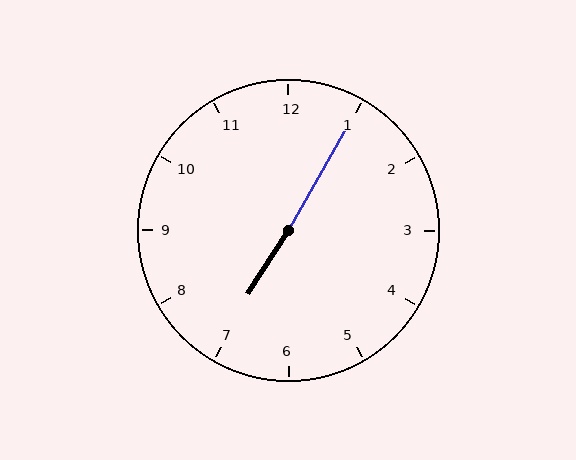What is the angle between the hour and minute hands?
Approximately 178 degrees.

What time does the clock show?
7:05.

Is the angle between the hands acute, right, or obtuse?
It is obtuse.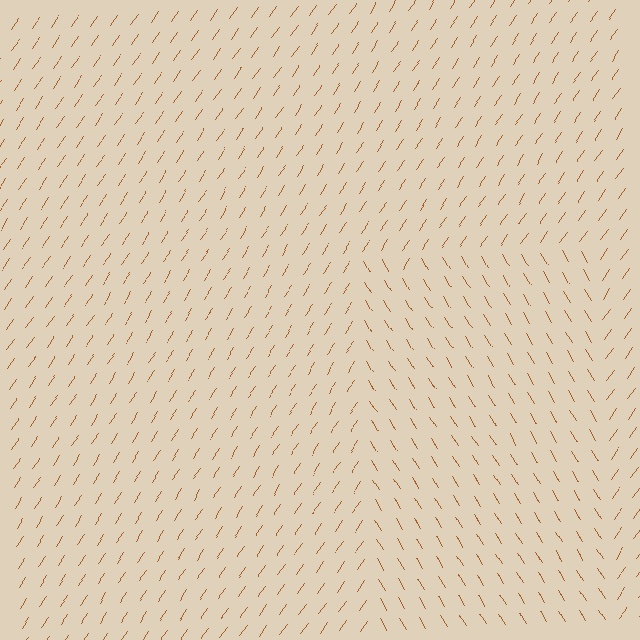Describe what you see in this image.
The image is filled with small brown line segments. A rectangle region in the image has lines oriented differently from the surrounding lines, creating a visible texture boundary.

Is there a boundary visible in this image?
Yes, there is a texture boundary formed by a change in line orientation.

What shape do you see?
I see a rectangle.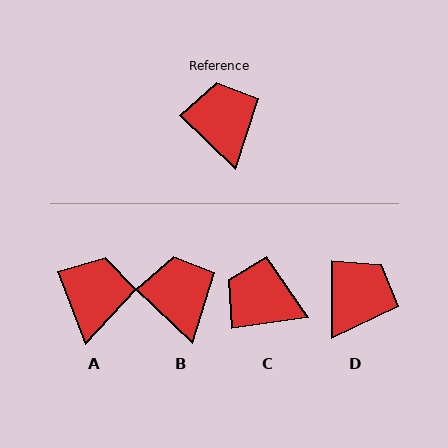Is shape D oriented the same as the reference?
No, it is off by about 47 degrees.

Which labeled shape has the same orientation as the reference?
B.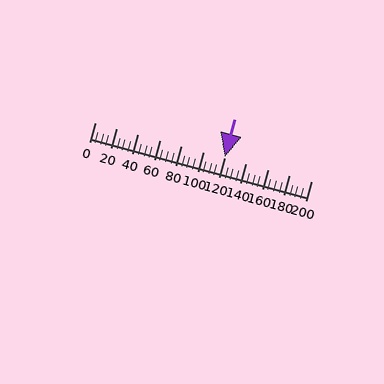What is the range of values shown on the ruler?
The ruler shows values from 0 to 200.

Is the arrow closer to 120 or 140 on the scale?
The arrow is closer to 120.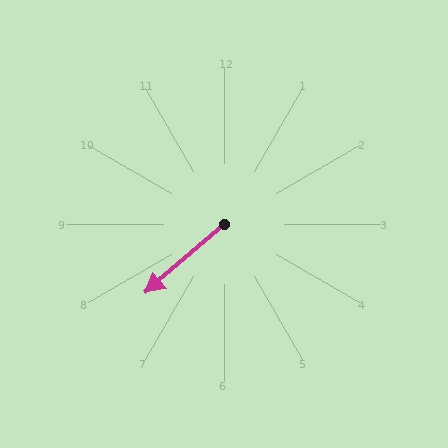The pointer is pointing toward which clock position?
Roughly 8 o'clock.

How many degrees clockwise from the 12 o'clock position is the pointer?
Approximately 229 degrees.